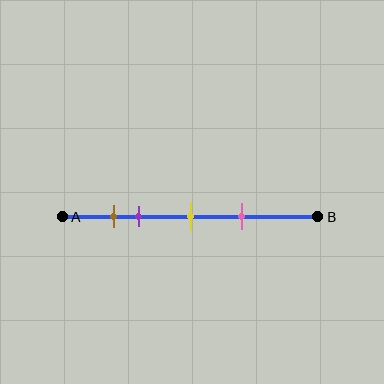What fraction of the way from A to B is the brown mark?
The brown mark is approximately 20% (0.2) of the way from A to B.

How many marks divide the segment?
There are 4 marks dividing the segment.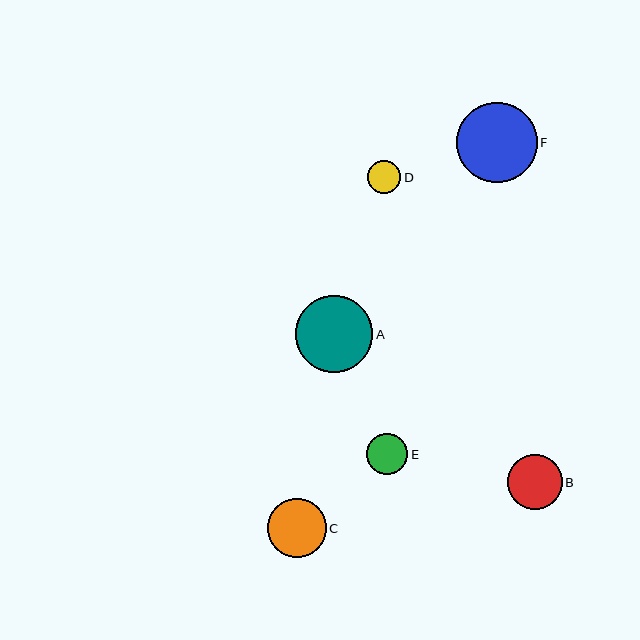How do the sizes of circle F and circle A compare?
Circle F and circle A are approximately the same size.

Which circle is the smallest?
Circle D is the smallest with a size of approximately 34 pixels.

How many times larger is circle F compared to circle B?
Circle F is approximately 1.5 times the size of circle B.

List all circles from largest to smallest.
From largest to smallest: F, A, C, B, E, D.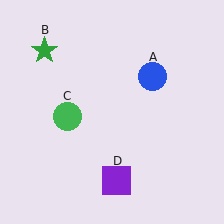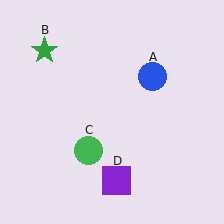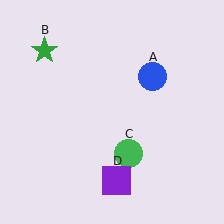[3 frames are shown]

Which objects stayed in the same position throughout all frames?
Blue circle (object A) and green star (object B) and purple square (object D) remained stationary.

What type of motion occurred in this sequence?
The green circle (object C) rotated counterclockwise around the center of the scene.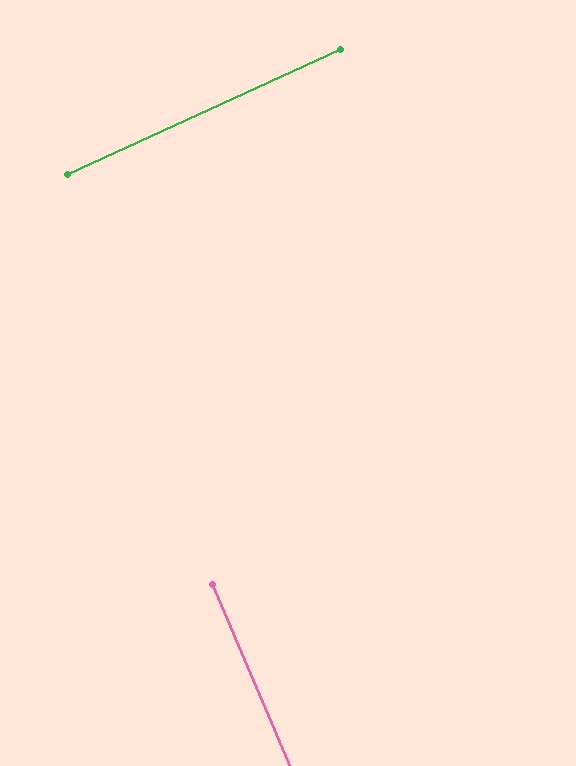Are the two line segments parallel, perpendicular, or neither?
Perpendicular — they meet at approximately 88°.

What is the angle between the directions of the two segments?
Approximately 88 degrees.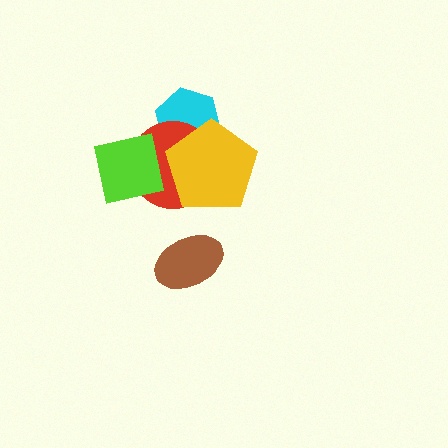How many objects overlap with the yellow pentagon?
2 objects overlap with the yellow pentagon.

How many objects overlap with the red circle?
3 objects overlap with the red circle.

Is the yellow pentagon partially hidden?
No, no other shape covers it.